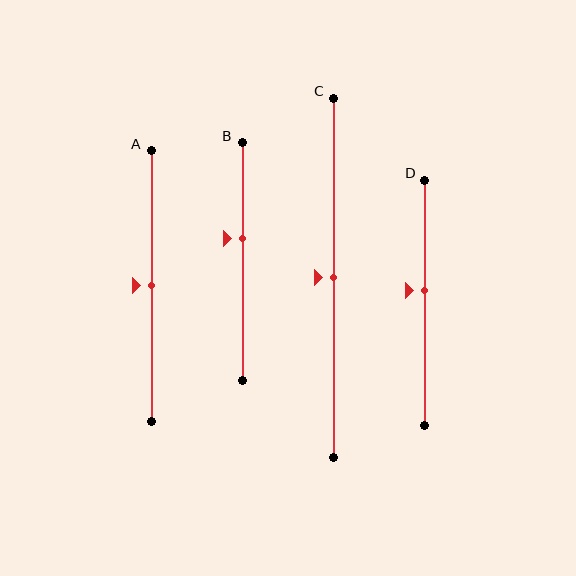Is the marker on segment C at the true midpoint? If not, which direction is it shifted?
Yes, the marker on segment C is at the true midpoint.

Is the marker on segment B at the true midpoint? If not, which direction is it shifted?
No, the marker on segment B is shifted upward by about 10% of the segment length.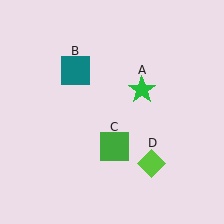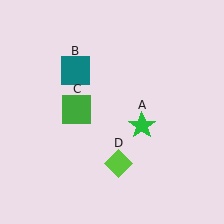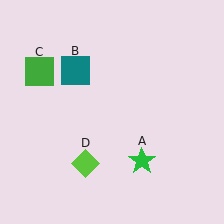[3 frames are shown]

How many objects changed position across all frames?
3 objects changed position: green star (object A), green square (object C), lime diamond (object D).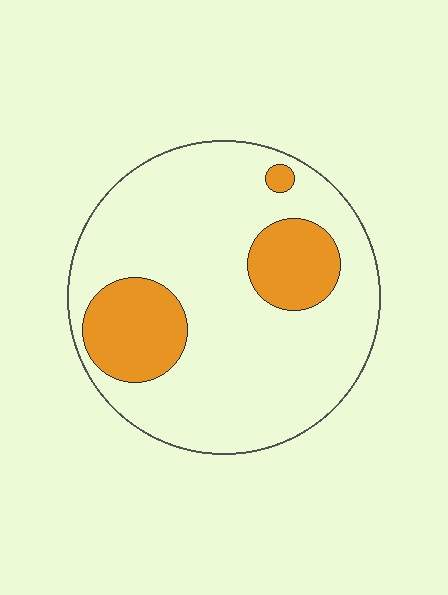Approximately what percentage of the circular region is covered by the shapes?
Approximately 20%.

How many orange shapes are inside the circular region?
3.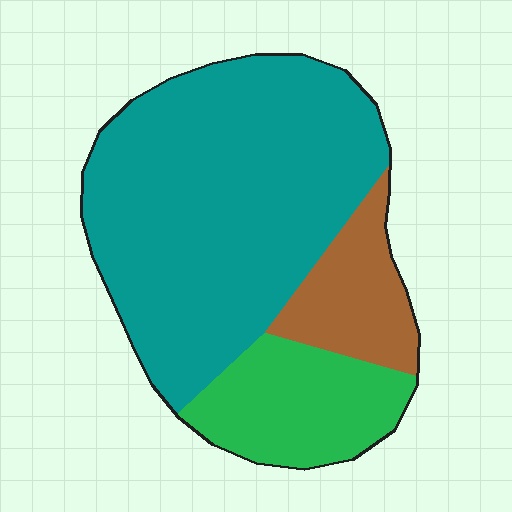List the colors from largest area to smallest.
From largest to smallest: teal, green, brown.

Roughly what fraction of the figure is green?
Green takes up between a sixth and a third of the figure.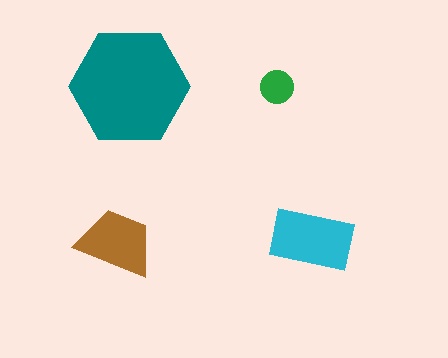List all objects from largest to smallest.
The teal hexagon, the cyan rectangle, the brown trapezoid, the green circle.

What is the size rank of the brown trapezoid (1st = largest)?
3rd.